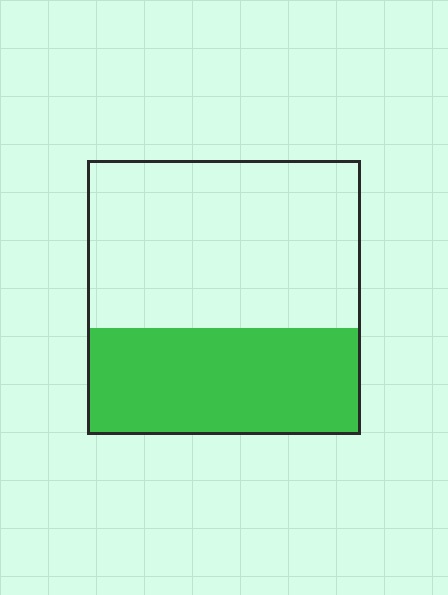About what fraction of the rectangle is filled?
About two fifths (2/5).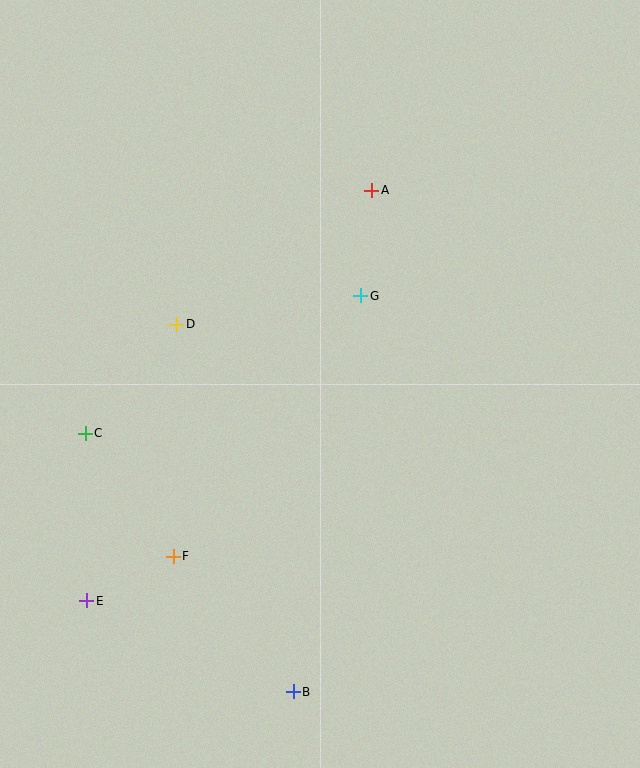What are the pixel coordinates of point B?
Point B is at (293, 692).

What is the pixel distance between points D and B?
The distance between D and B is 386 pixels.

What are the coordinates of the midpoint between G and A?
The midpoint between G and A is at (366, 243).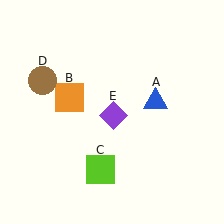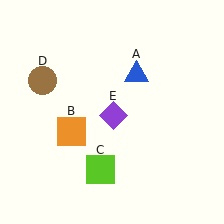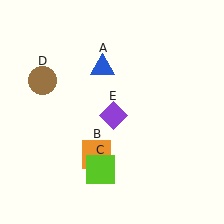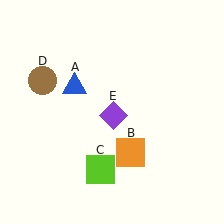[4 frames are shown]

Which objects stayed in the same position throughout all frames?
Lime square (object C) and brown circle (object D) and purple diamond (object E) remained stationary.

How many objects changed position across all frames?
2 objects changed position: blue triangle (object A), orange square (object B).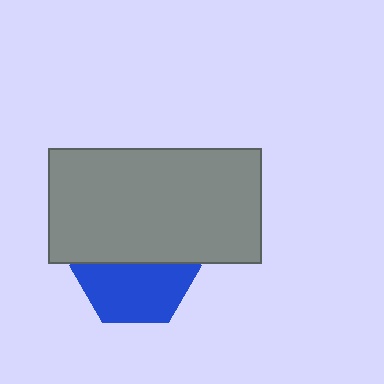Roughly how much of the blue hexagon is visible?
About half of it is visible (roughly 52%).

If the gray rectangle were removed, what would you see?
You would see the complete blue hexagon.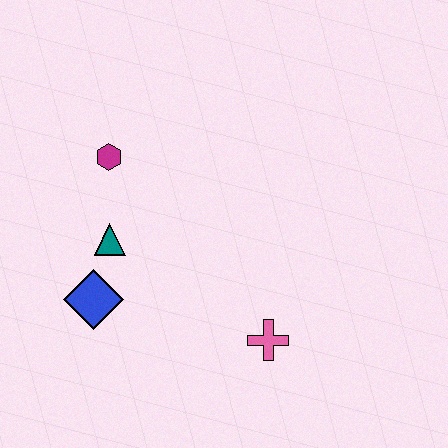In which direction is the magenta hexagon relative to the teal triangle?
The magenta hexagon is above the teal triangle.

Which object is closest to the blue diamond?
The teal triangle is closest to the blue diamond.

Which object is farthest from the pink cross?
The magenta hexagon is farthest from the pink cross.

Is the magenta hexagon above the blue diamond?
Yes